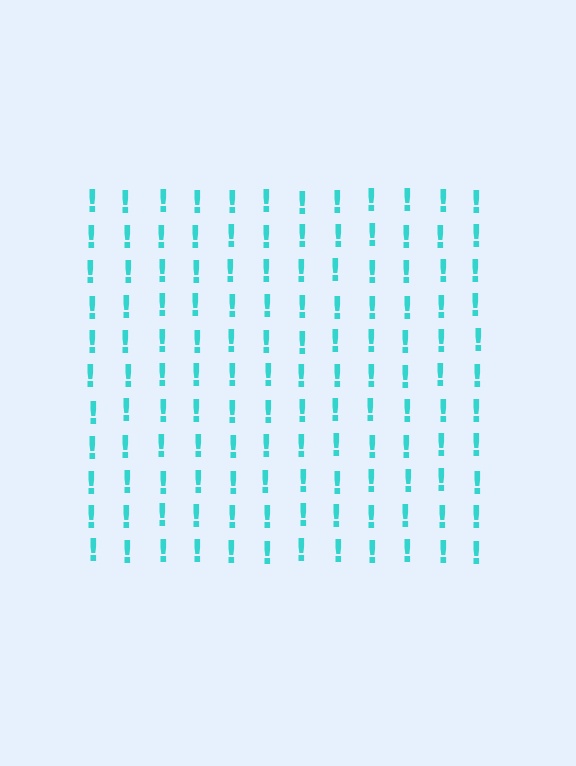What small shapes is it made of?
It is made of small exclamation marks.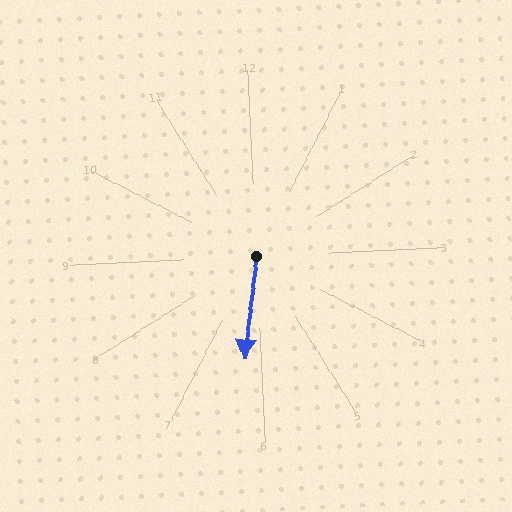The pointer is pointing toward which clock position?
Roughly 6 o'clock.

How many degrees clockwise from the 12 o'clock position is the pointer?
Approximately 189 degrees.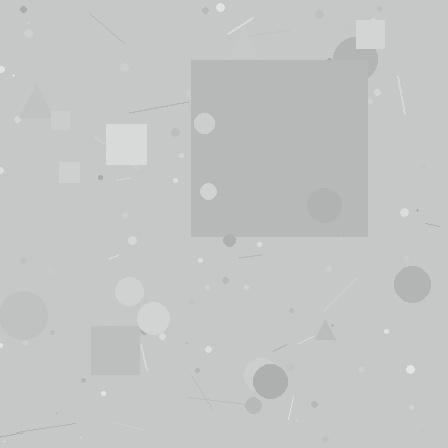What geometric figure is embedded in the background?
A square is embedded in the background.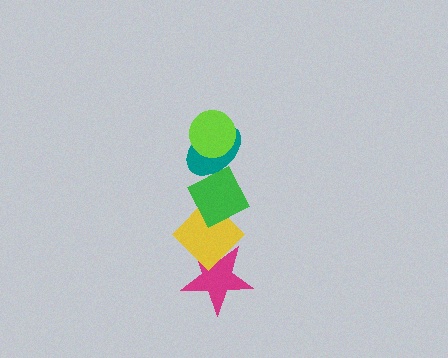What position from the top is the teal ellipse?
The teal ellipse is 2nd from the top.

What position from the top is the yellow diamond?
The yellow diamond is 4th from the top.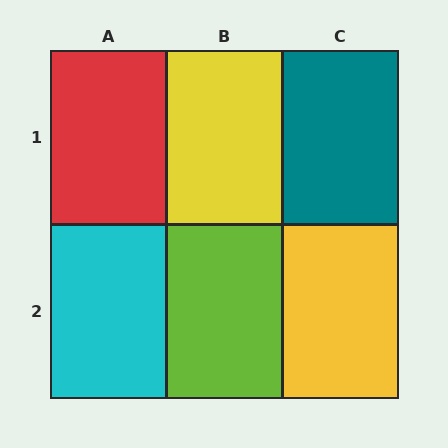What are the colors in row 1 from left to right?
Red, yellow, teal.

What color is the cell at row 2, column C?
Yellow.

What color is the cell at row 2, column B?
Lime.